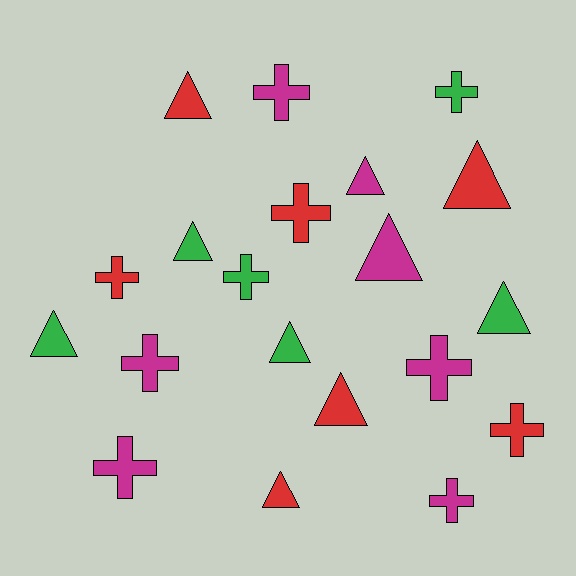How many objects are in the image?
There are 20 objects.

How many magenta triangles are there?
There are 2 magenta triangles.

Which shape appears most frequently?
Triangle, with 10 objects.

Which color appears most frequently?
Red, with 7 objects.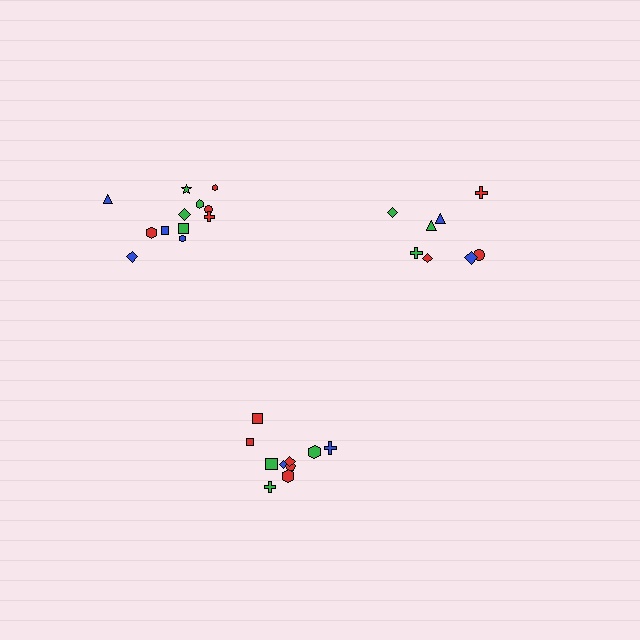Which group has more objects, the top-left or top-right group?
The top-left group.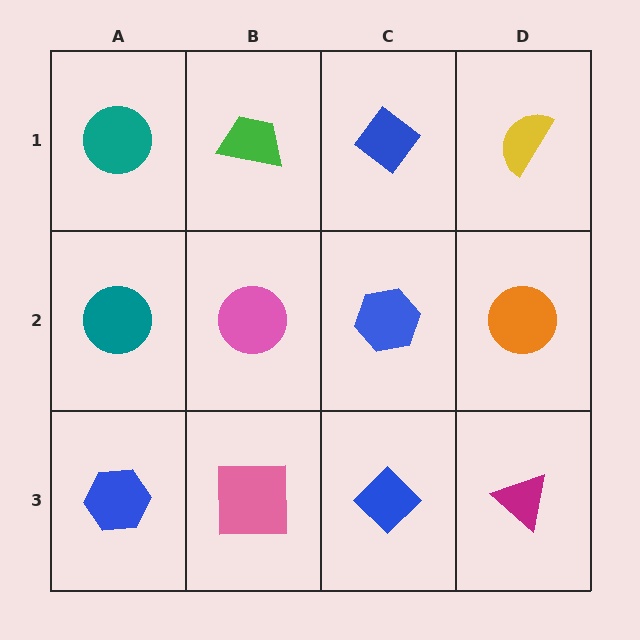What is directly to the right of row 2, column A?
A pink circle.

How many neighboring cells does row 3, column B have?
3.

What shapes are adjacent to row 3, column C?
A blue hexagon (row 2, column C), a pink square (row 3, column B), a magenta triangle (row 3, column D).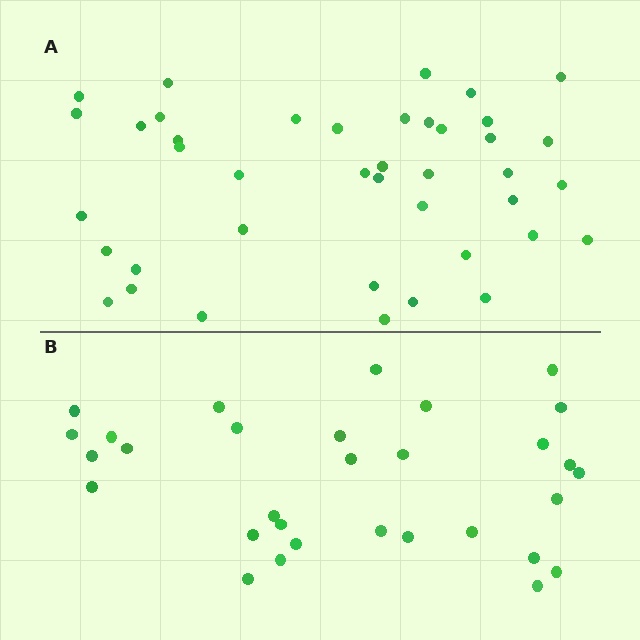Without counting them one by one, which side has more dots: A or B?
Region A (the top region) has more dots.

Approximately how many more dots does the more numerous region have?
Region A has roughly 10 or so more dots than region B.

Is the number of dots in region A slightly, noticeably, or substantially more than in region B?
Region A has noticeably more, but not dramatically so. The ratio is roughly 1.3 to 1.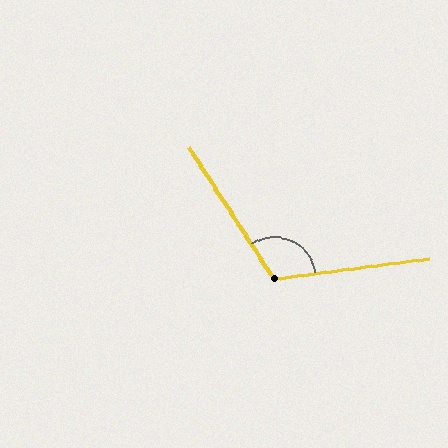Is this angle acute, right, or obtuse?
It is obtuse.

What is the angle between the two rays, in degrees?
Approximately 116 degrees.